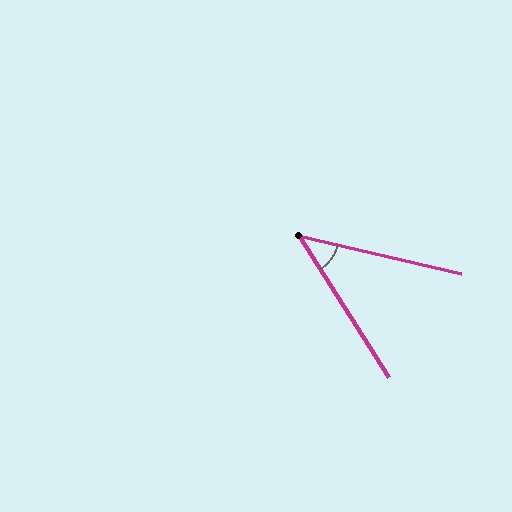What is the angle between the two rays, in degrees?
Approximately 44 degrees.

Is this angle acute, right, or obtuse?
It is acute.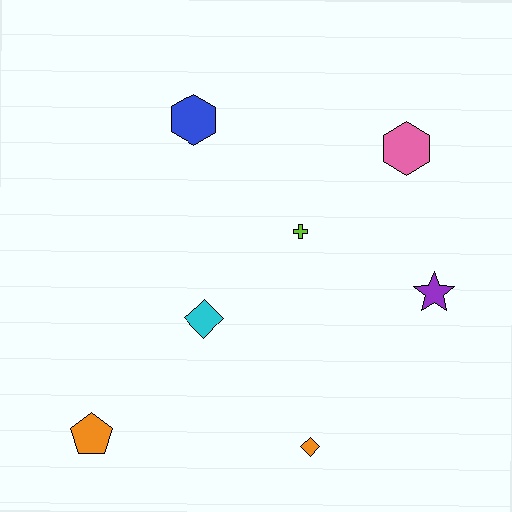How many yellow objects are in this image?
There are no yellow objects.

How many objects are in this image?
There are 7 objects.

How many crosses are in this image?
There is 1 cross.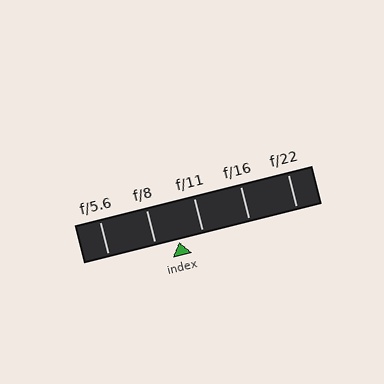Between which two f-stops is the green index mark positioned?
The index mark is between f/8 and f/11.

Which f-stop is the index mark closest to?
The index mark is closest to f/8.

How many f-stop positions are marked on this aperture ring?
There are 5 f-stop positions marked.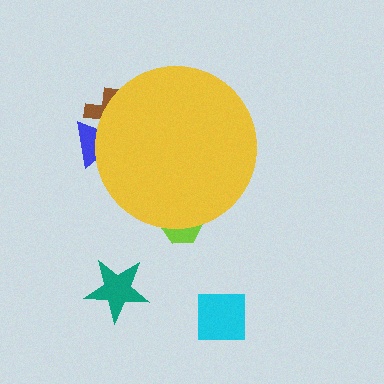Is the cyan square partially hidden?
No, the cyan square is fully visible.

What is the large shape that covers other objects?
A yellow circle.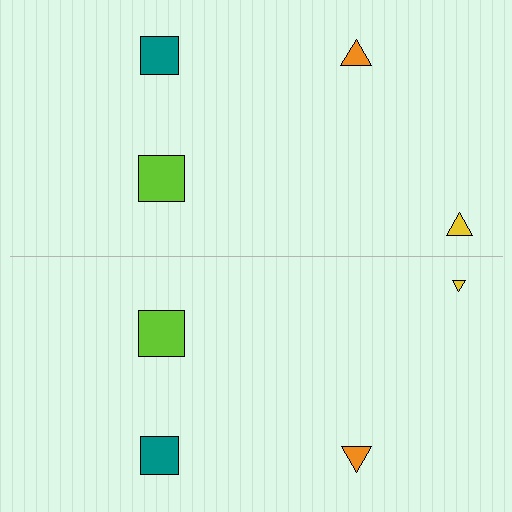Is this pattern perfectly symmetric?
No, the pattern is not perfectly symmetric. The yellow triangle on the bottom side has a different size than its mirror counterpart.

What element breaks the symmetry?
The yellow triangle on the bottom side has a different size than its mirror counterpart.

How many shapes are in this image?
There are 8 shapes in this image.